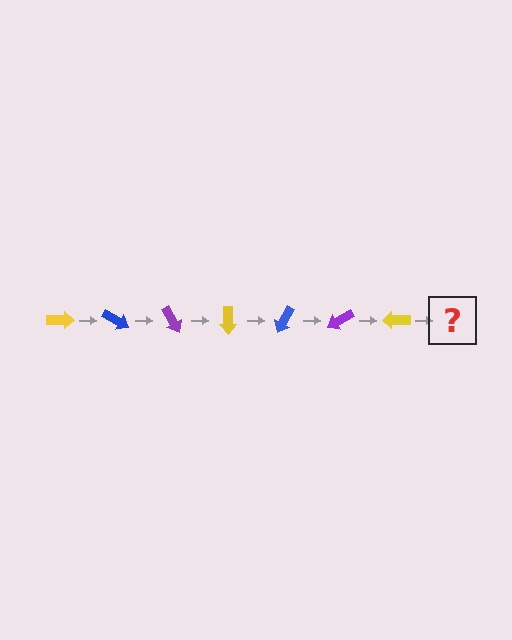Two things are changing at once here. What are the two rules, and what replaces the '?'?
The two rules are that it rotates 30 degrees each step and the color cycles through yellow, blue, and purple. The '?' should be a blue arrow, rotated 210 degrees from the start.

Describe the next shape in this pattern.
It should be a blue arrow, rotated 210 degrees from the start.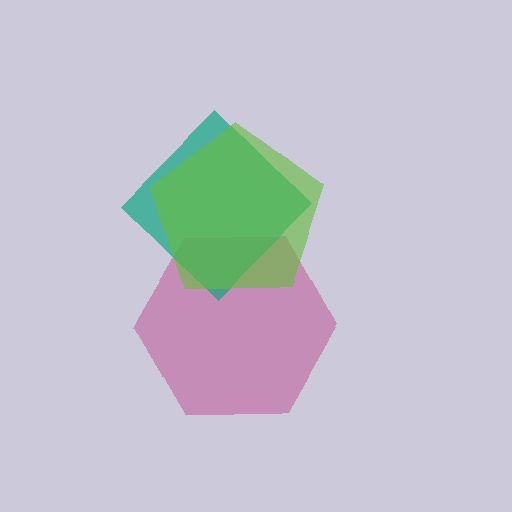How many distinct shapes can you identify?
There are 3 distinct shapes: a magenta hexagon, a teal diamond, a lime pentagon.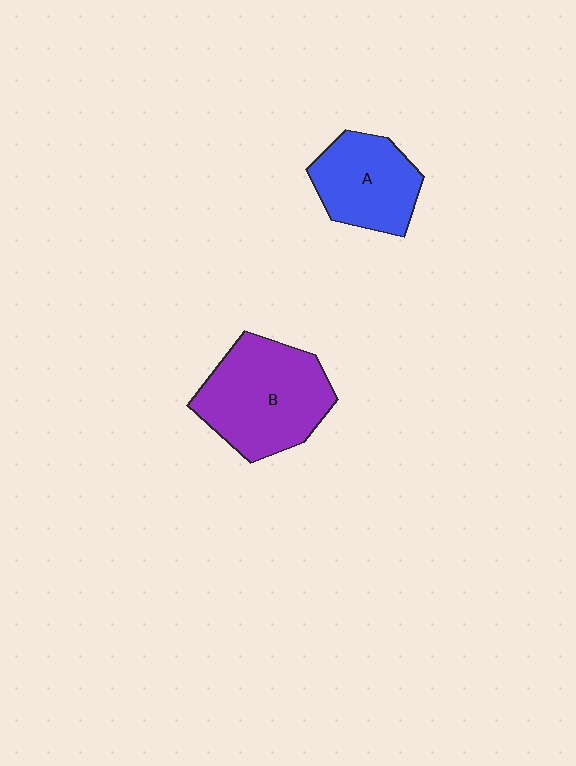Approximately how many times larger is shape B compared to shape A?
Approximately 1.4 times.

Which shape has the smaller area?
Shape A (blue).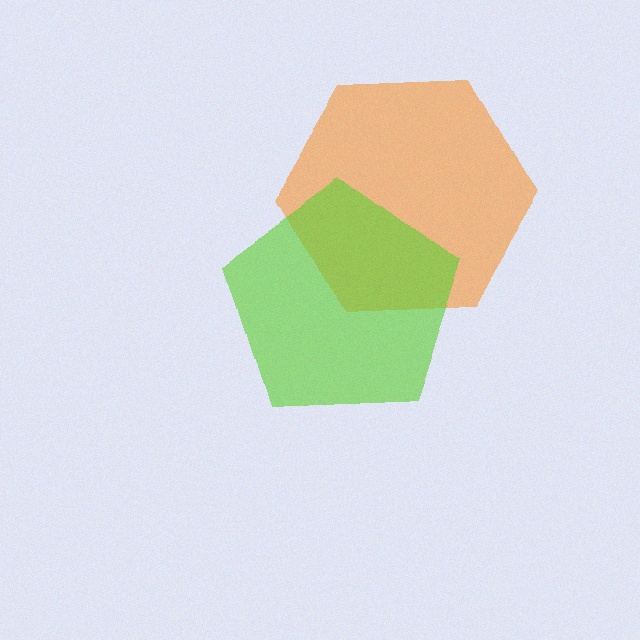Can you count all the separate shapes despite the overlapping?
Yes, there are 2 separate shapes.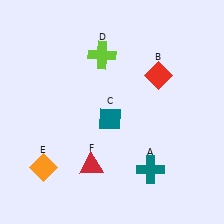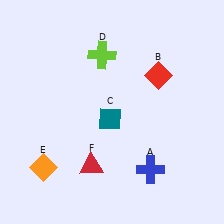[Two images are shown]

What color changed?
The cross (A) changed from teal in Image 1 to blue in Image 2.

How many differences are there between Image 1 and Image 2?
There is 1 difference between the two images.